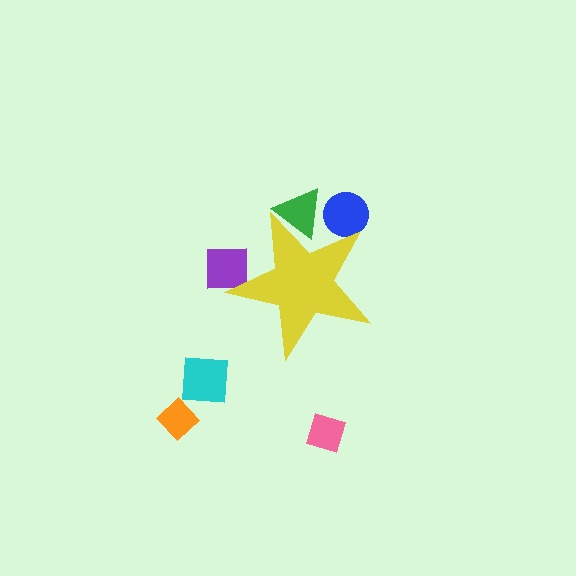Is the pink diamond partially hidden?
No, the pink diamond is fully visible.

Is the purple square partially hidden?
Yes, the purple square is partially hidden behind the yellow star.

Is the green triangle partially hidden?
Yes, the green triangle is partially hidden behind the yellow star.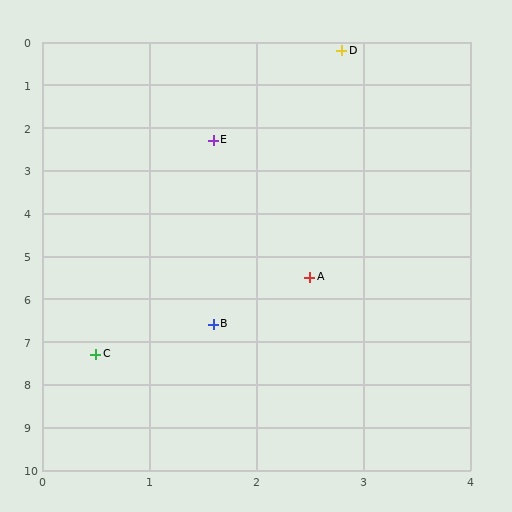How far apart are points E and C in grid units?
Points E and C are about 5.1 grid units apart.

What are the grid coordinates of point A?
Point A is at approximately (2.5, 5.5).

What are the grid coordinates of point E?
Point E is at approximately (1.6, 2.3).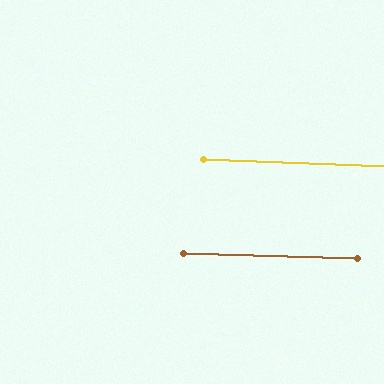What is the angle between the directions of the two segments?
Approximately 0 degrees.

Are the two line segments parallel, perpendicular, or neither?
Parallel — their directions differ by only 0.3°.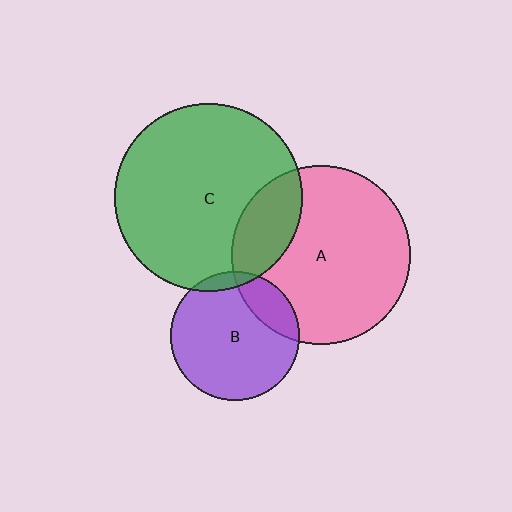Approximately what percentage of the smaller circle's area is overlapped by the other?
Approximately 20%.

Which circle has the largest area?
Circle C (green).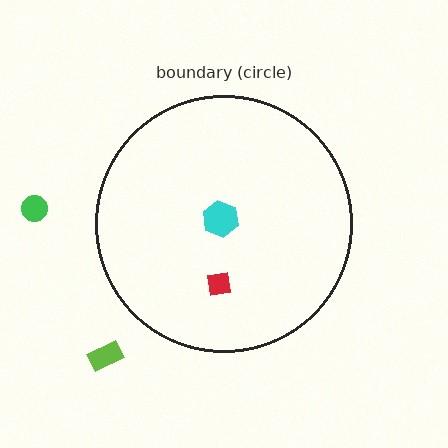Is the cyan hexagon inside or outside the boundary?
Inside.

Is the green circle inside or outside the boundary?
Outside.